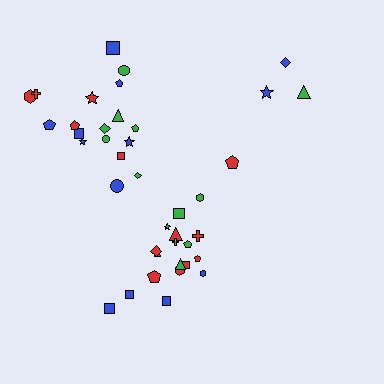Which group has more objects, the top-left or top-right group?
The top-left group.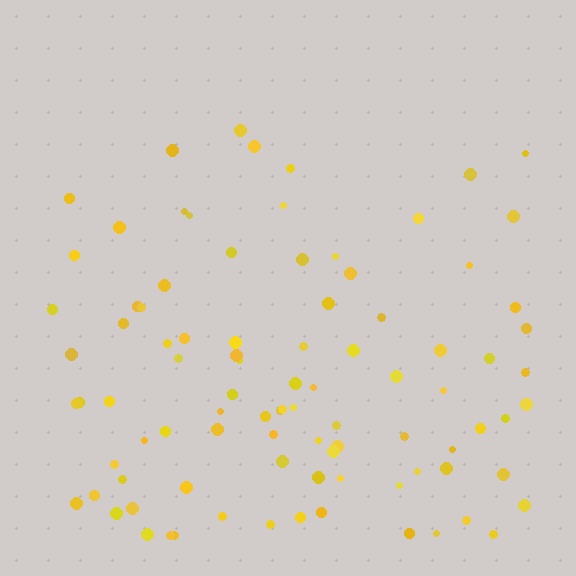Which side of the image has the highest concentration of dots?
The bottom.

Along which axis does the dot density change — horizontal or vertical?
Vertical.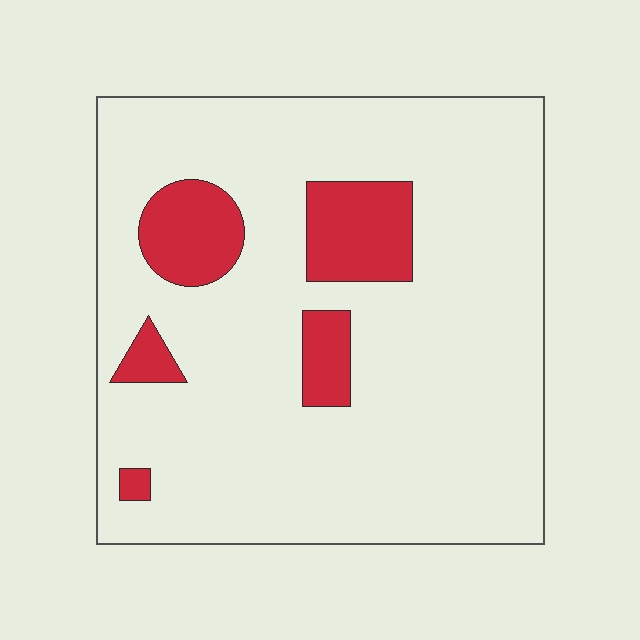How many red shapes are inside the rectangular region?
5.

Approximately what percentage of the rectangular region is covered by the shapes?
Approximately 15%.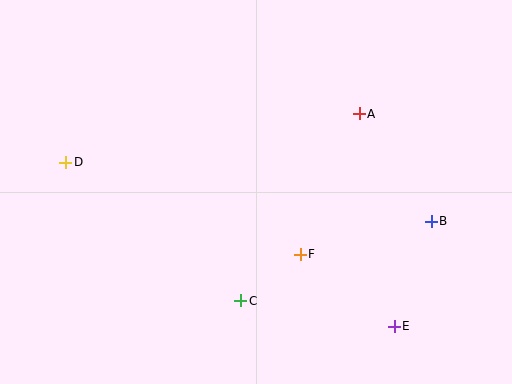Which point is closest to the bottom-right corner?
Point E is closest to the bottom-right corner.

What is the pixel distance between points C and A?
The distance between C and A is 221 pixels.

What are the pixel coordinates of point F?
Point F is at (300, 254).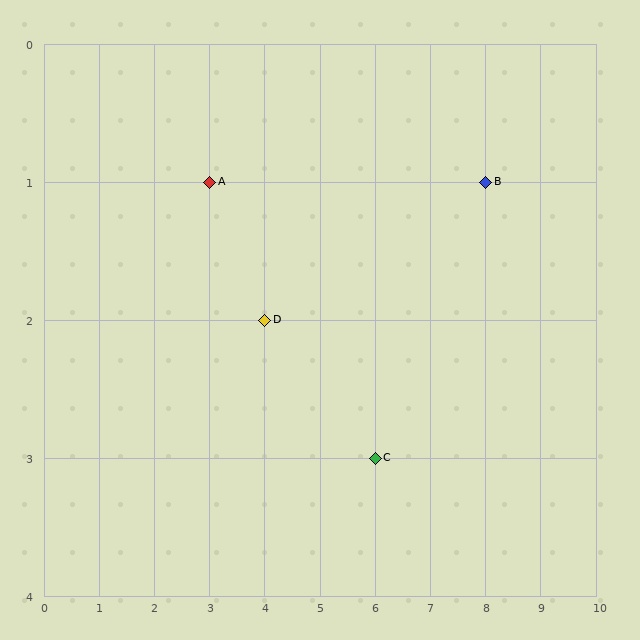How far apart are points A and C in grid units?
Points A and C are 3 columns and 2 rows apart (about 3.6 grid units diagonally).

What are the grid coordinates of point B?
Point B is at grid coordinates (8, 1).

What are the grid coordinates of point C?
Point C is at grid coordinates (6, 3).